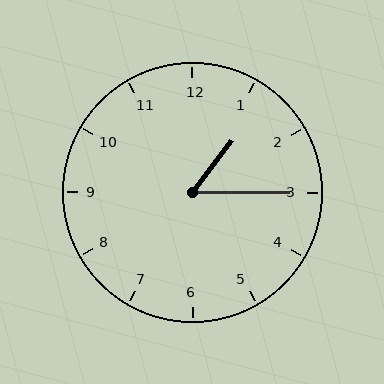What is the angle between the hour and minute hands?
Approximately 52 degrees.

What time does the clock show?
1:15.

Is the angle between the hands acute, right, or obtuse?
It is acute.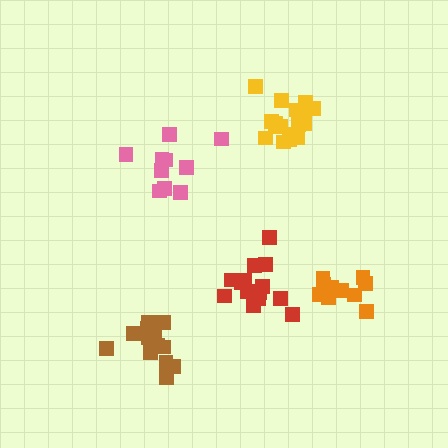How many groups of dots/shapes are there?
There are 5 groups.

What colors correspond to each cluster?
The clusters are colored: brown, yellow, red, orange, pink.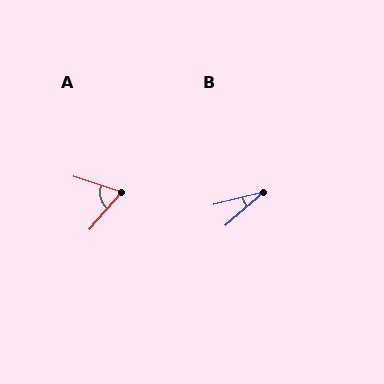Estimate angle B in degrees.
Approximately 26 degrees.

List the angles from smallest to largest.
B (26°), A (67°).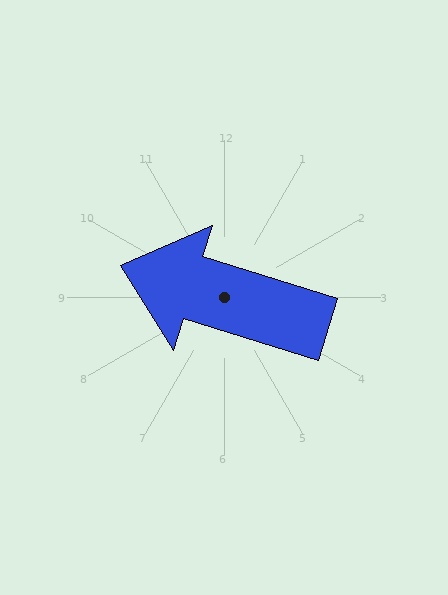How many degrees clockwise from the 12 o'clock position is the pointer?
Approximately 287 degrees.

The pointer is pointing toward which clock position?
Roughly 10 o'clock.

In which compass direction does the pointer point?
West.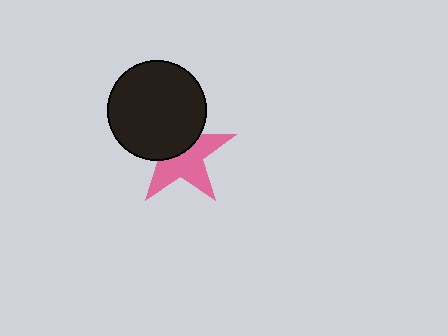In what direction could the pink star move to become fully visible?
The pink star could move toward the lower-right. That would shift it out from behind the black circle entirely.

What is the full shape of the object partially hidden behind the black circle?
The partially hidden object is a pink star.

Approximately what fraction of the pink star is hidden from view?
Roughly 45% of the pink star is hidden behind the black circle.